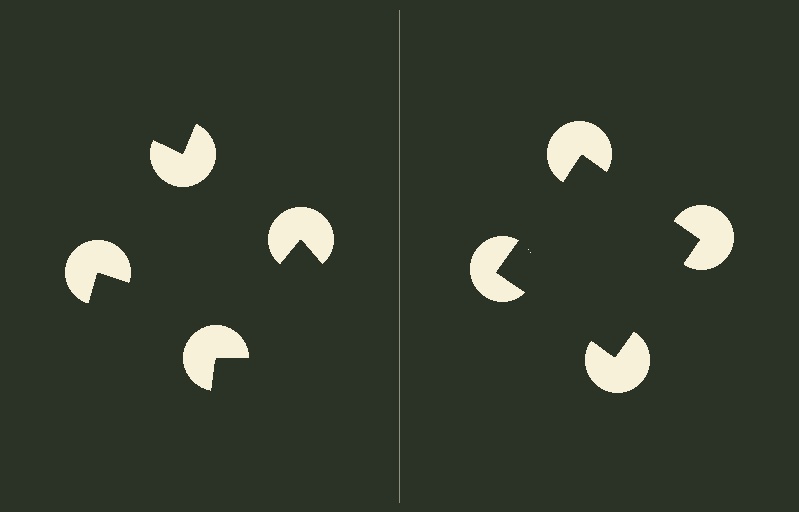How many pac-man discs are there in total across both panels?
8 — 4 on each side.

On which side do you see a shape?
An illusory square appears on the right side. On the left side the wedge cuts are rotated, so no coherent shape forms.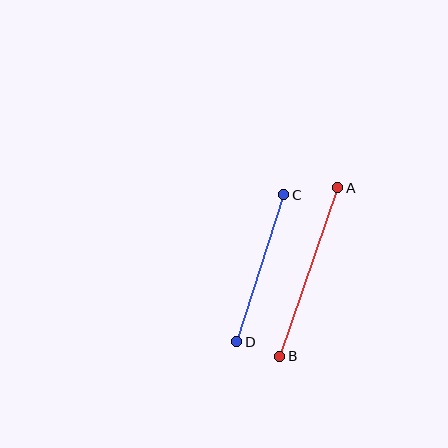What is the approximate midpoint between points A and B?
The midpoint is at approximately (309, 272) pixels.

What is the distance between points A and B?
The distance is approximately 178 pixels.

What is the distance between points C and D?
The distance is approximately 154 pixels.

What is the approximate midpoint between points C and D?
The midpoint is at approximately (260, 268) pixels.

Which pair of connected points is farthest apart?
Points A and B are farthest apart.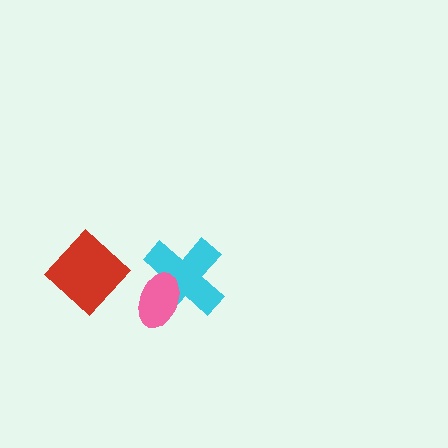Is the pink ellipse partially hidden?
No, no other shape covers it.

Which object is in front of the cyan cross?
The pink ellipse is in front of the cyan cross.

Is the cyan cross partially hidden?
Yes, it is partially covered by another shape.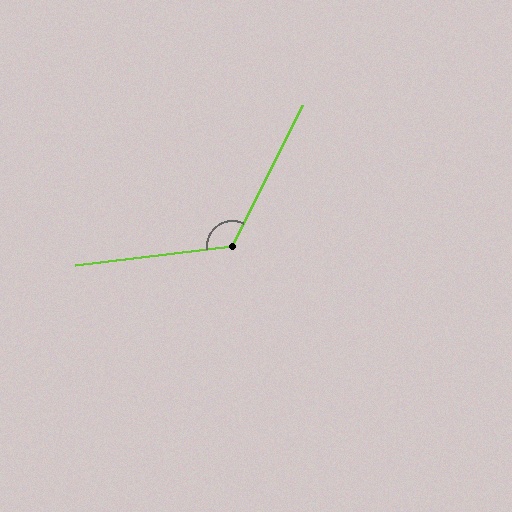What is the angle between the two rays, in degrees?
Approximately 124 degrees.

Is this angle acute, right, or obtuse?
It is obtuse.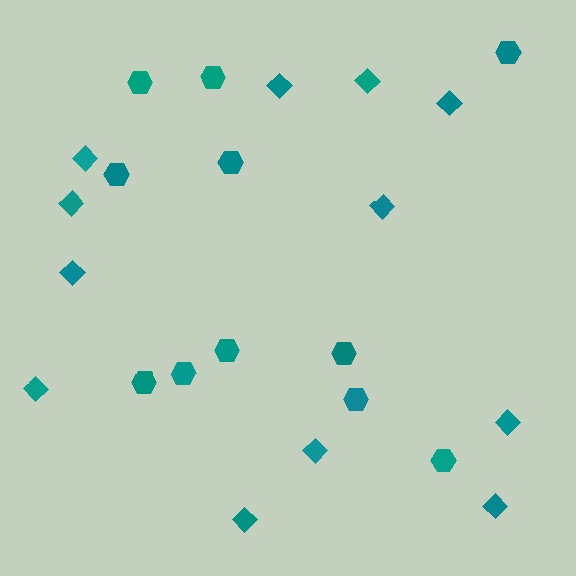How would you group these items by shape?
There are 2 groups: one group of diamonds (12) and one group of hexagons (11).